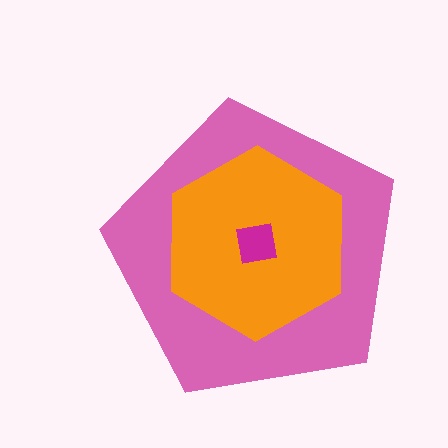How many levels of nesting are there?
3.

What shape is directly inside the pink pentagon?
The orange hexagon.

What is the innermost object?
The magenta square.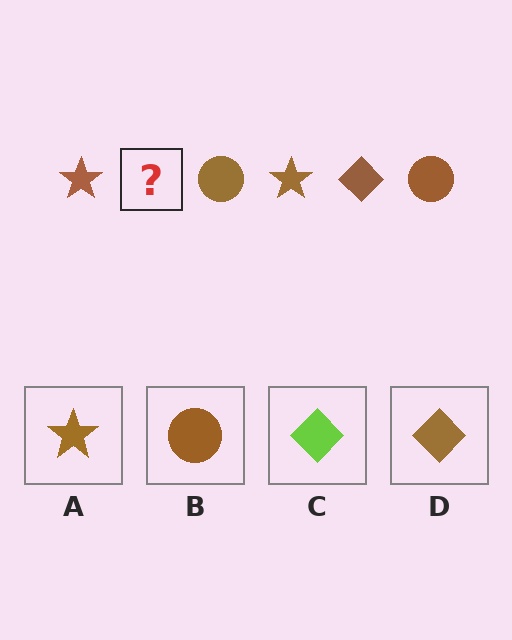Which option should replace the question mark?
Option D.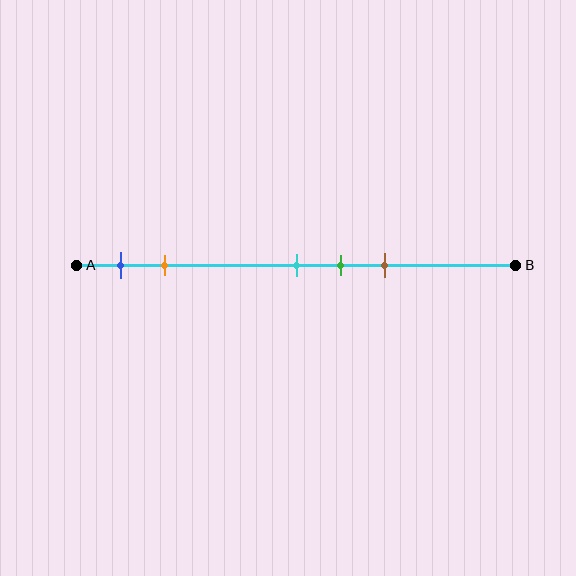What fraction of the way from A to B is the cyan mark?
The cyan mark is approximately 50% (0.5) of the way from A to B.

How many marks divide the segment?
There are 5 marks dividing the segment.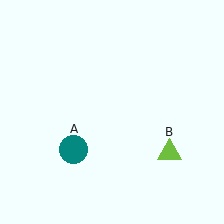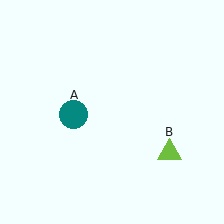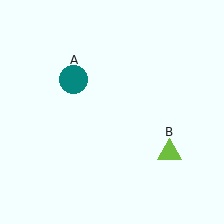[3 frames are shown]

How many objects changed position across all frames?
1 object changed position: teal circle (object A).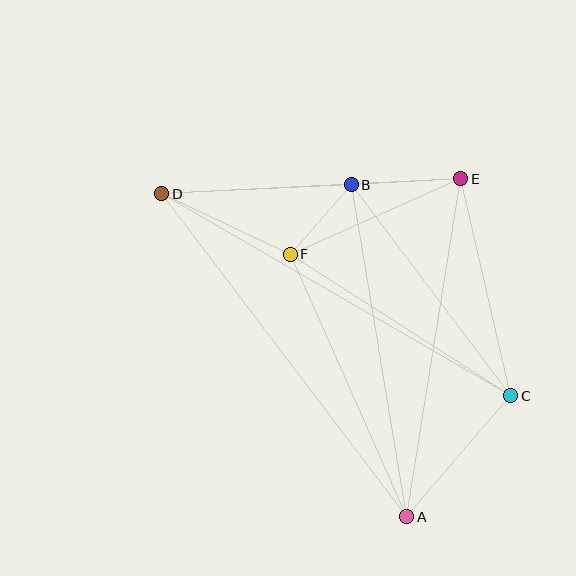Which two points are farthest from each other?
Points A and D are farthest from each other.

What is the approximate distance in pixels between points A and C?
The distance between A and C is approximately 159 pixels.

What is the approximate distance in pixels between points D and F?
The distance between D and F is approximately 142 pixels.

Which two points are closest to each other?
Points B and F are closest to each other.